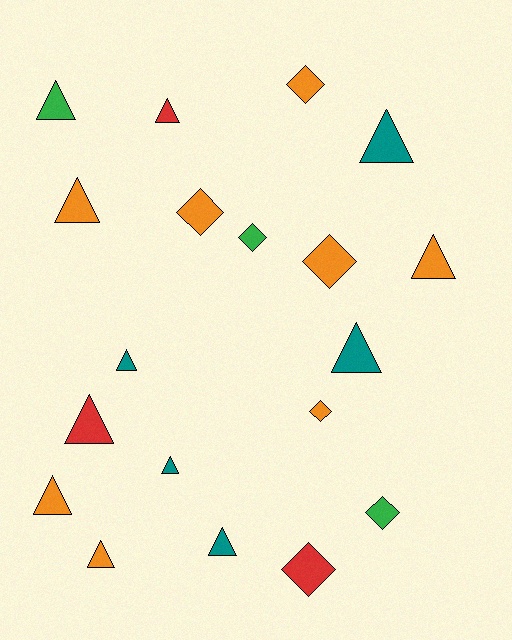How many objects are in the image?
There are 19 objects.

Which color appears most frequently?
Orange, with 8 objects.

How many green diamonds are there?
There are 2 green diamonds.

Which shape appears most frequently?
Triangle, with 12 objects.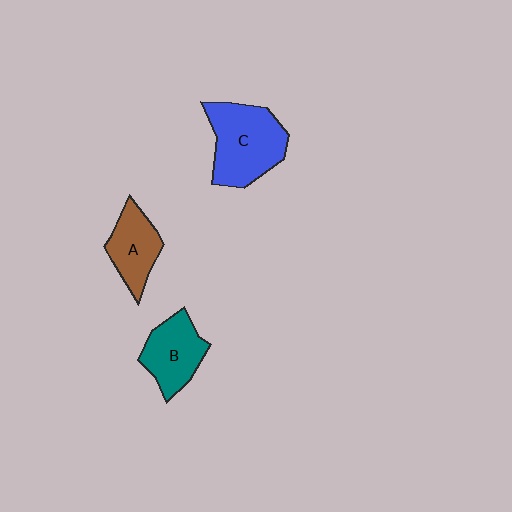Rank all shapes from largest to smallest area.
From largest to smallest: C (blue), B (teal), A (brown).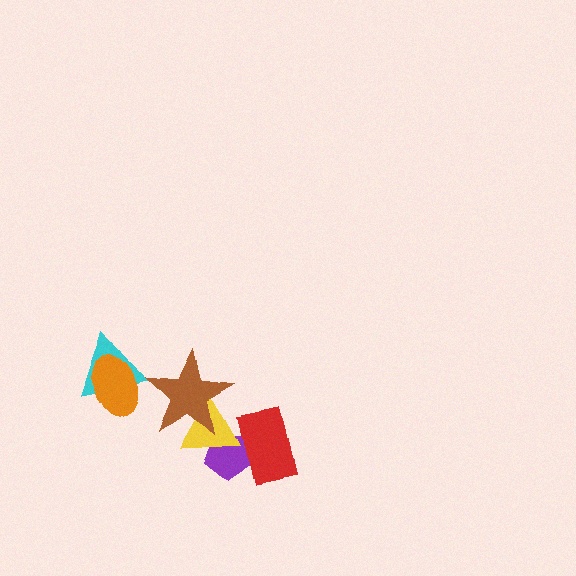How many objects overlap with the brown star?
1 object overlaps with the brown star.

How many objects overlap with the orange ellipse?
1 object overlaps with the orange ellipse.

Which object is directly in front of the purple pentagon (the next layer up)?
The yellow triangle is directly in front of the purple pentagon.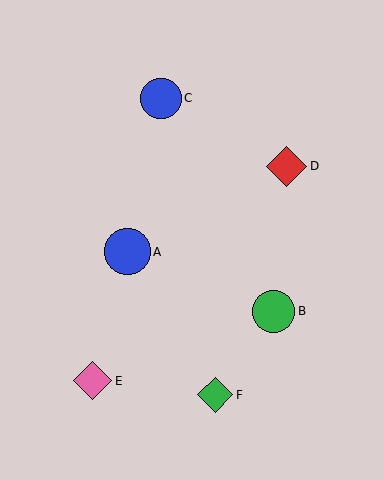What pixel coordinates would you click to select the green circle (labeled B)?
Click at (274, 311) to select the green circle B.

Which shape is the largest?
The blue circle (labeled A) is the largest.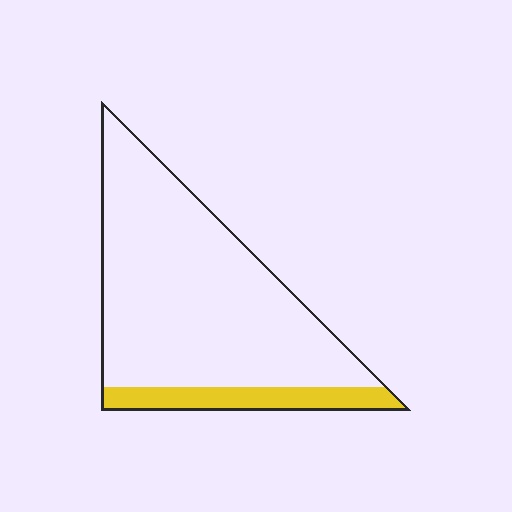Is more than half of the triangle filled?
No.